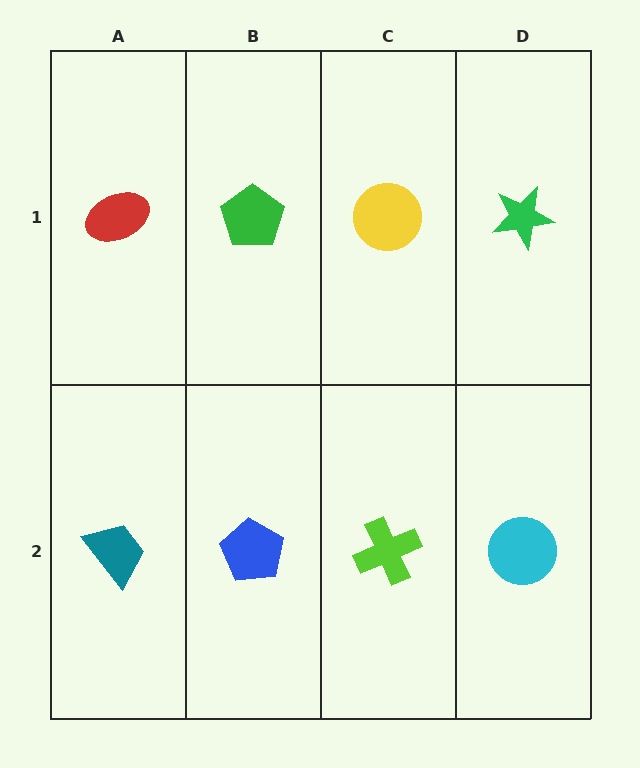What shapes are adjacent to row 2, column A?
A red ellipse (row 1, column A), a blue pentagon (row 2, column B).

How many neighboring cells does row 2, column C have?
3.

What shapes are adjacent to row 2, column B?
A green pentagon (row 1, column B), a teal trapezoid (row 2, column A), a lime cross (row 2, column C).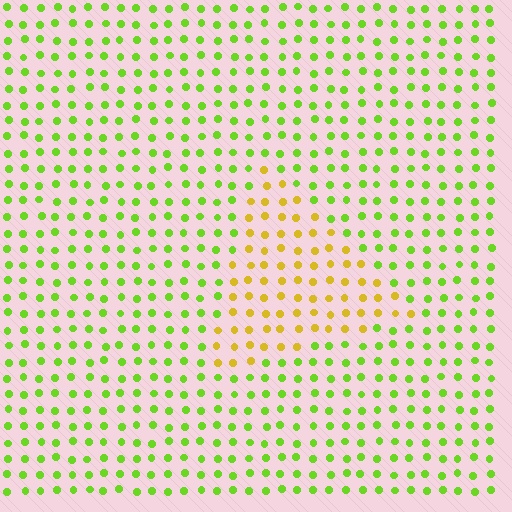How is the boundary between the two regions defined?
The boundary is defined purely by a slight shift in hue (about 46 degrees). Spacing, size, and orientation are identical on both sides.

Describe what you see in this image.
The image is filled with small lime elements in a uniform arrangement. A triangle-shaped region is visible where the elements are tinted to a slightly different hue, forming a subtle color boundary.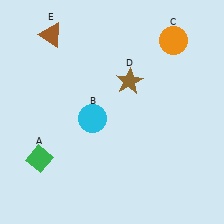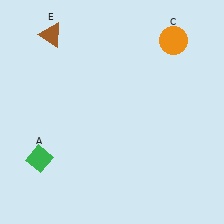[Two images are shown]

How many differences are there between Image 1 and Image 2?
There are 2 differences between the two images.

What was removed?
The cyan circle (B), the brown star (D) were removed in Image 2.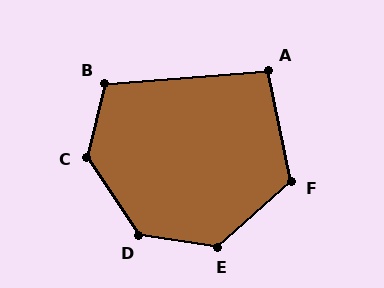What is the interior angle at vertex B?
Approximately 108 degrees (obtuse).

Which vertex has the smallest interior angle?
A, at approximately 97 degrees.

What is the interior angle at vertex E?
Approximately 130 degrees (obtuse).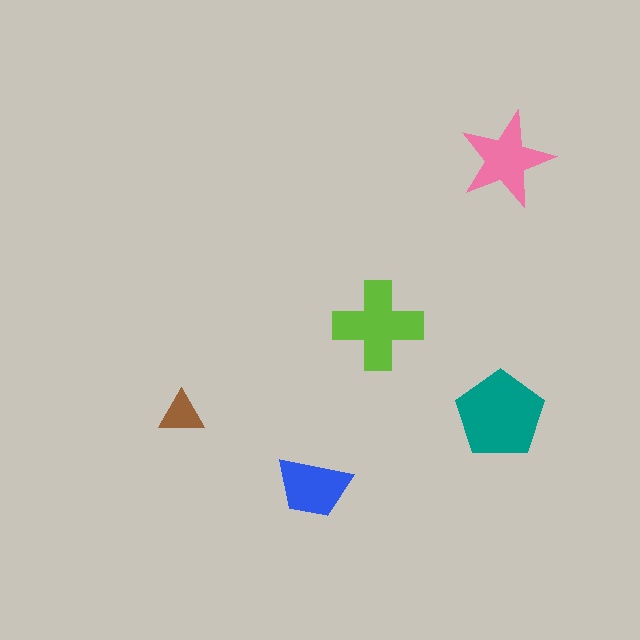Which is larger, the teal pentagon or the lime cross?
The teal pentagon.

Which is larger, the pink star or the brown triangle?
The pink star.